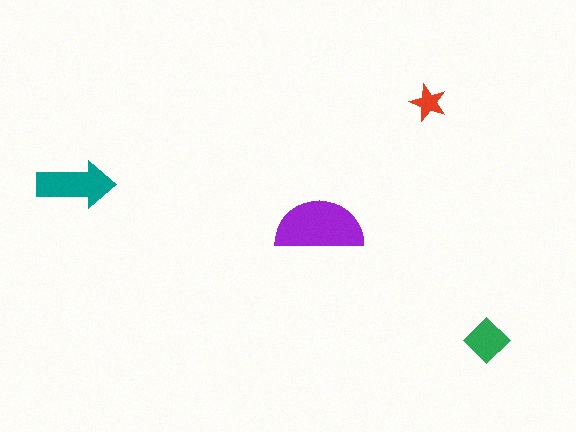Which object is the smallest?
The red star.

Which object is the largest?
The purple semicircle.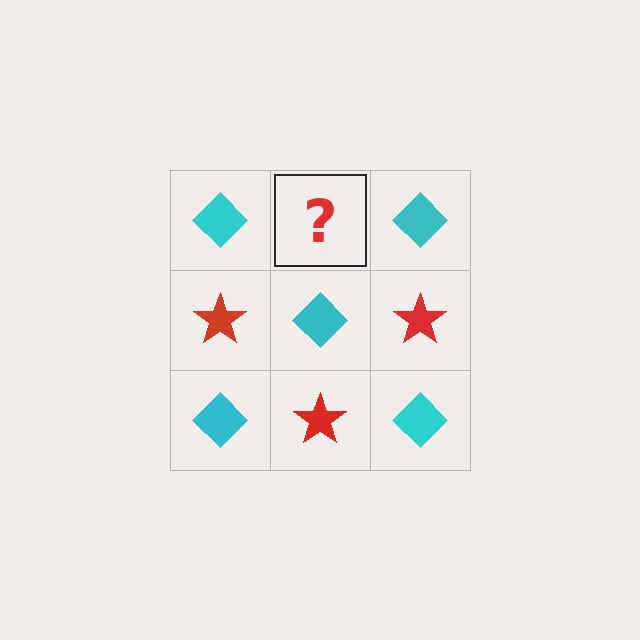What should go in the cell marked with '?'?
The missing cell should contain a red star.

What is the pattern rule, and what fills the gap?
The rule is that it alternates cyan diamond and red star in a checkerboard pattern. The gap should be filled with a red star.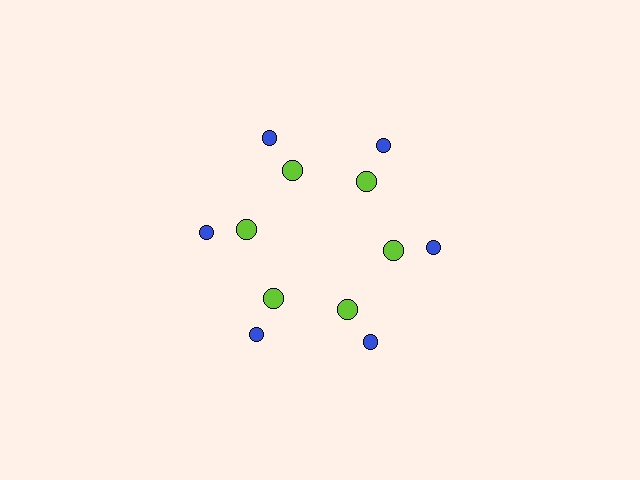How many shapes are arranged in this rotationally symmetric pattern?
There are 12 shapes, arranged in 6 groups of 2.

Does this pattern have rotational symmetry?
Yes, this pattern has 6-fold rotational symmetry. It looks the same after rotating 60 degrees around the center.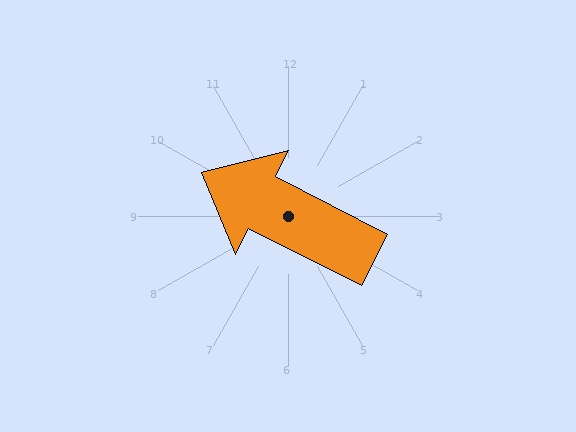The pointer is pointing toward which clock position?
Roughly 10 o'clock.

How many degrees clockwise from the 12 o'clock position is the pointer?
Approximately 297 degrees.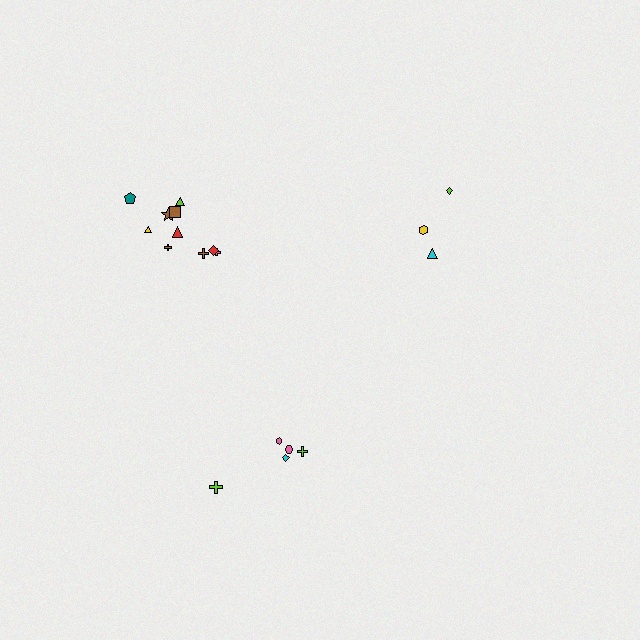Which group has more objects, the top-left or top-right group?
The top-left group.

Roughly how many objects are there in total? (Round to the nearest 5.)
Roughly 20 objects in total.